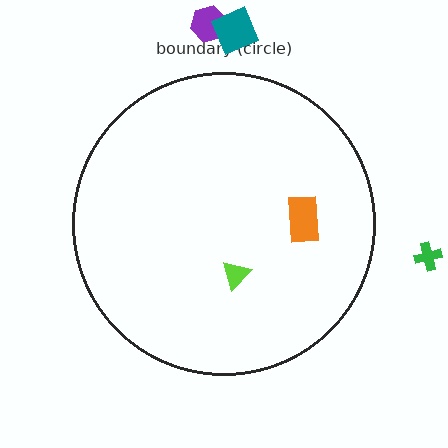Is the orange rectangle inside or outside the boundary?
Inside.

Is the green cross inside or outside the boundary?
Outside.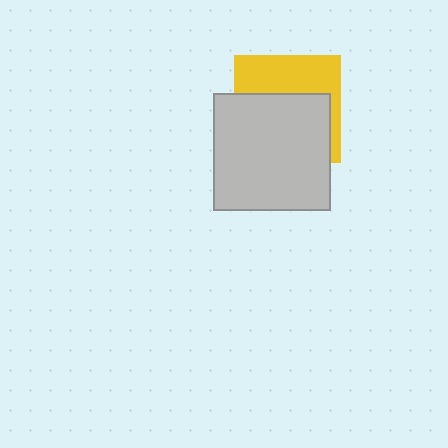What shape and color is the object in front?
The object in front is a light gray square.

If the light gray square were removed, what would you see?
You would see the complete yellow square.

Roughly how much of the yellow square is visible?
A small part of it is visible (roughly 41%).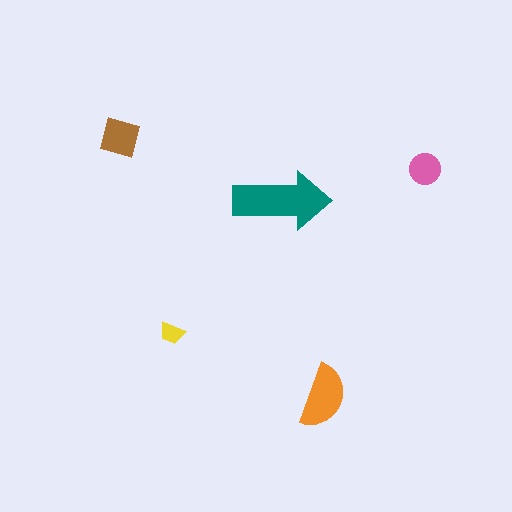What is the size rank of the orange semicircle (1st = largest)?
2nd.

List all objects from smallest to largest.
The yellow trapezoid, the pink circle, the brown diamond, the orange semicircle, the teal arrow.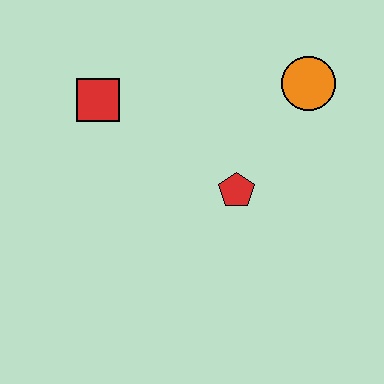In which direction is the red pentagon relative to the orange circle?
The red pentagon is below the orange circle.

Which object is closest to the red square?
The red pentagon is closest to the red square.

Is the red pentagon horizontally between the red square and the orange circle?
Yes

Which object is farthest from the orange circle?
The red square is farthest from the orange circle.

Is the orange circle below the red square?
No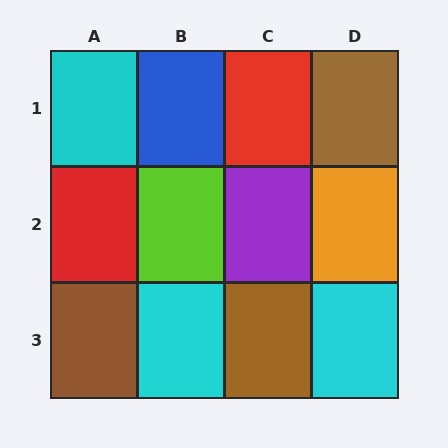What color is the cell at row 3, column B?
Cyan.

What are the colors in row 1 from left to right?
Cyan, blue, red, brown.